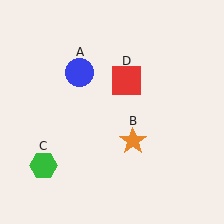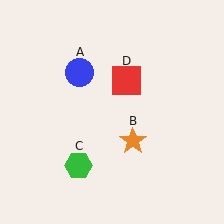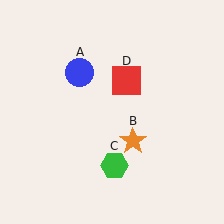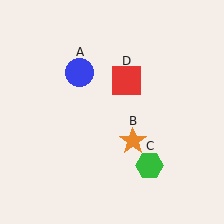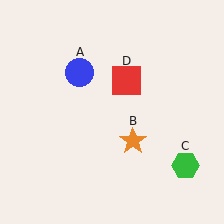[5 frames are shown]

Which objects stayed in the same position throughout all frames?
Blue circle (object A) and orange star (object B) and red square (object D) remained stationary.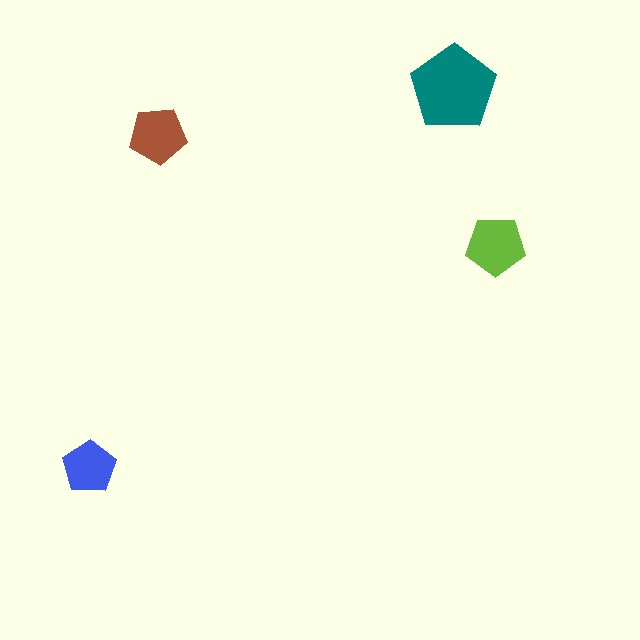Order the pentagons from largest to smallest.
the teal one, the lime one, the brown one, the blue one.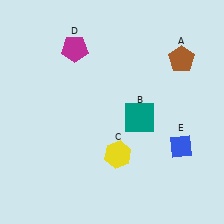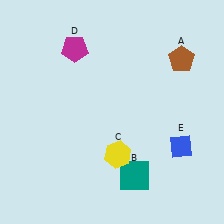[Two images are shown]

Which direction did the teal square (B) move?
The teal square (B) moved down.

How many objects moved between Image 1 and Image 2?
1 object moved between the two images.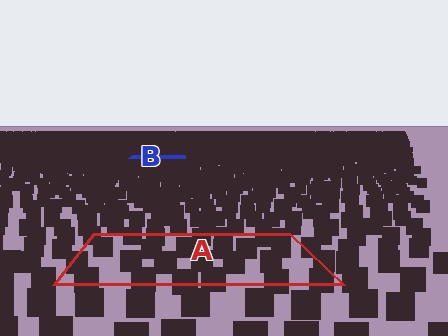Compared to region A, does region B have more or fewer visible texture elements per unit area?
Region B has more texture elements per unit area — they are packed more densely because it is farther away.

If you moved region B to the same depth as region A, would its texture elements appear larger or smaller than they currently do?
They would appear larger. At a closer depth, the same texture elements are projected at a bigger on-screen size.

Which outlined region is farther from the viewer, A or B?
Region B is farther from the viewer — the texture elements inside it appear smaller and more densely packed.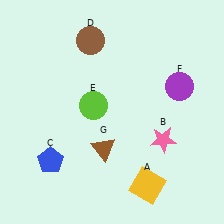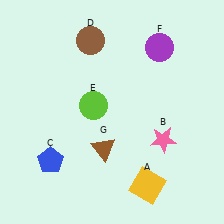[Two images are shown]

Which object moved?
The purple circle (F) moved up.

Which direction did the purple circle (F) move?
The purple circle (F) moved up.